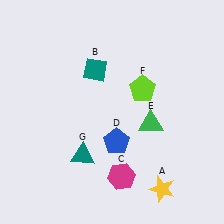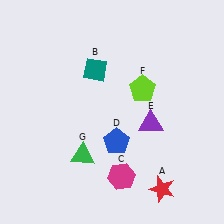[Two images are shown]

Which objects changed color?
A changed from yellow to red. E changed from green to purple. G changed from teal to green.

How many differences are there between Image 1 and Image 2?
There are 3 differences between the two images.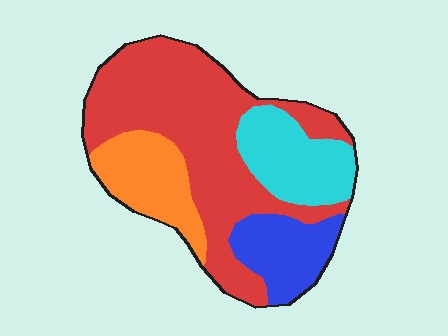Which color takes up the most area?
Red, at roughly 50%.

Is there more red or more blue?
Red.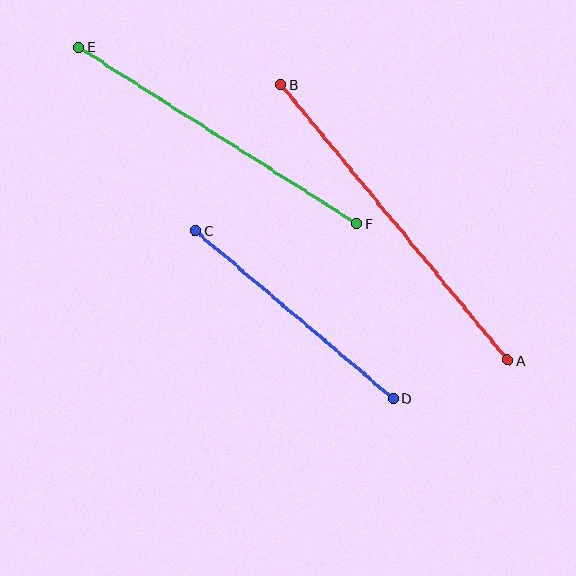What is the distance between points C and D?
The distance is approximately 259 pixels.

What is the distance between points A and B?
The distance is approximately 357 pixels.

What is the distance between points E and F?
The distance is approximately 329 pixels.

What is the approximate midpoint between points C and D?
The midpoint is at approximately (294, 314) pixels.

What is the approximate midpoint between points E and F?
The midpoint is at approximately (218, 135) pixels.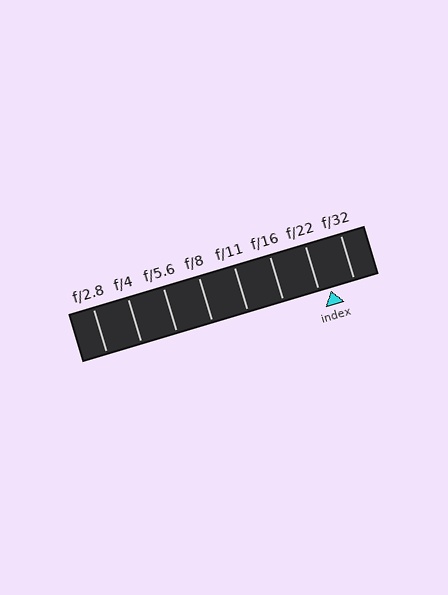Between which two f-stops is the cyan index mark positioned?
The index mark is between f/22 and f/32.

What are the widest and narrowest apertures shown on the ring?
The widest aperture shown is f/2.8 and the narrowest is f/32.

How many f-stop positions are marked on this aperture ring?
There are 8 f-stop positions marked.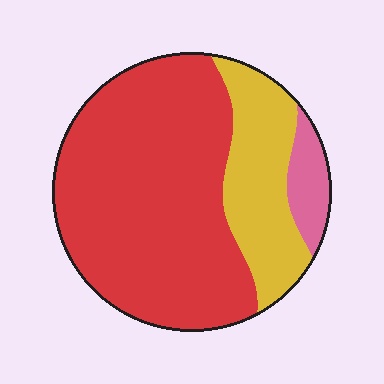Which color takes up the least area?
Pink, at roughly 5%.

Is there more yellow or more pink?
Yellow.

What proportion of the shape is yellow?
Yellow takes up about one quarter (1/4) of the shape.